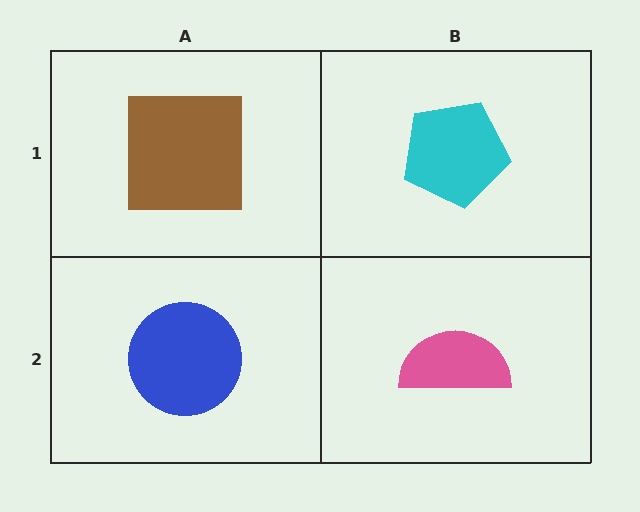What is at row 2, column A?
A blue circle.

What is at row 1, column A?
A brown square.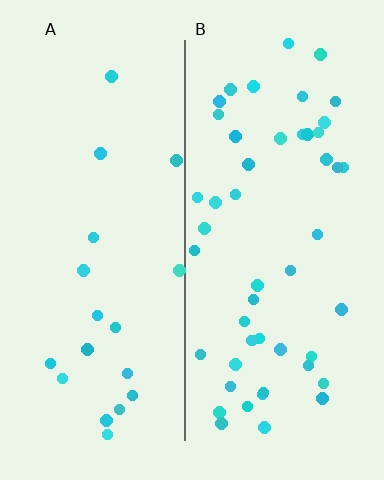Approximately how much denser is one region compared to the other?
Approximately 2.6× — region B over region A.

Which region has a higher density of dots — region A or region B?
B (the right).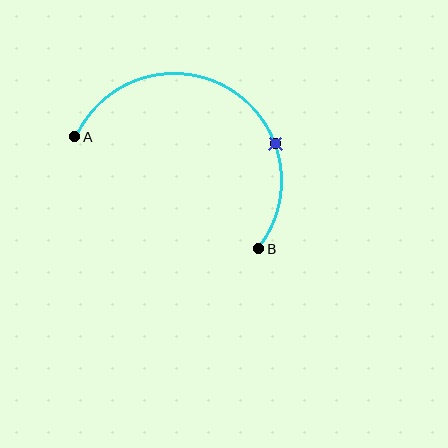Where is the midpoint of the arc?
The arc midpoint is the point on the curve farthest from the straight line joining A and B. It sits above that line.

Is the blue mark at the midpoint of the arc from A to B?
No. The blue mark lies on the arc but is closer to endpoint B. The arc midpoint would be at the point on the curve equidistant along the arc from both A and B.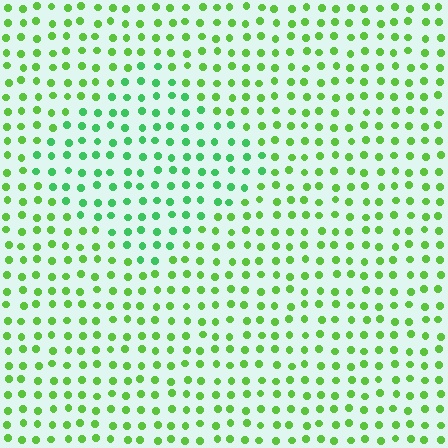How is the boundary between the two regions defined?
The boundary is defined purely by a slight shift in hue (about 29 degrees). Spacing, size, and orientation are identical on both sides.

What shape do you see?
I see a diamond.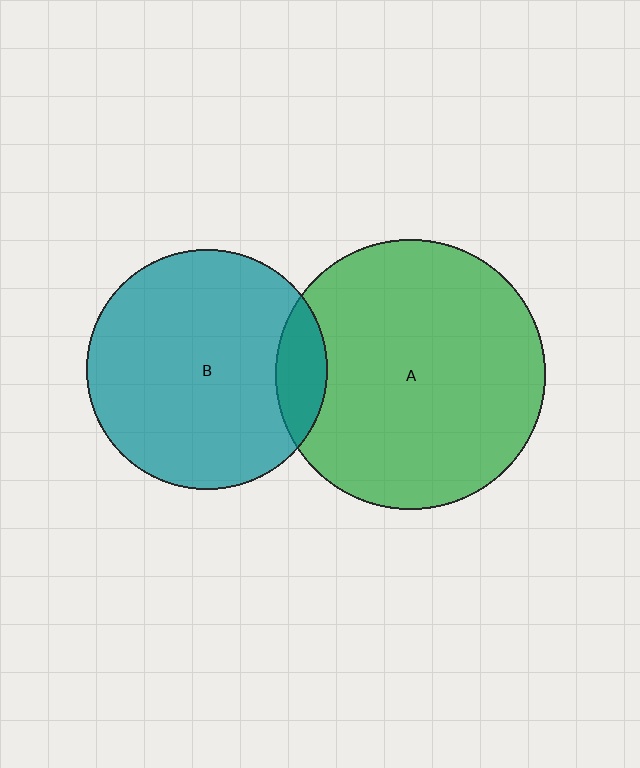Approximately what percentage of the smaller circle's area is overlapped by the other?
Approximately 10%.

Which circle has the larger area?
Circle A (green).